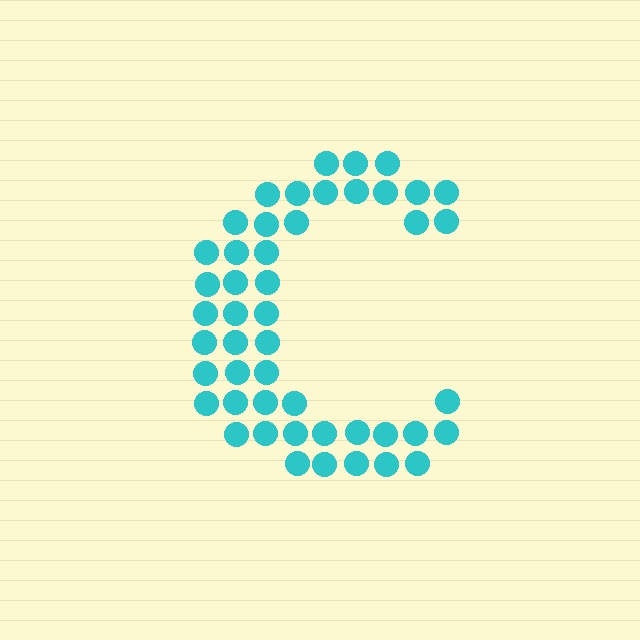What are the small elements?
The small elements are circles.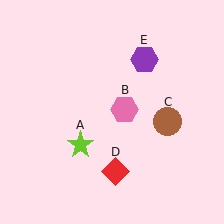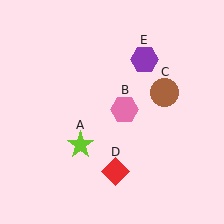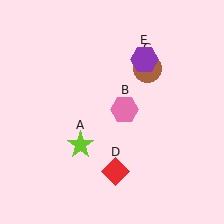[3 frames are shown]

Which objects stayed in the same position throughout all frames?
Lime star (object A) and pink hexagon (object B) and red diamond (object D) and purple hexagon (object E) remained stationary.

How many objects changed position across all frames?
1 object changed position: brown circle (object C).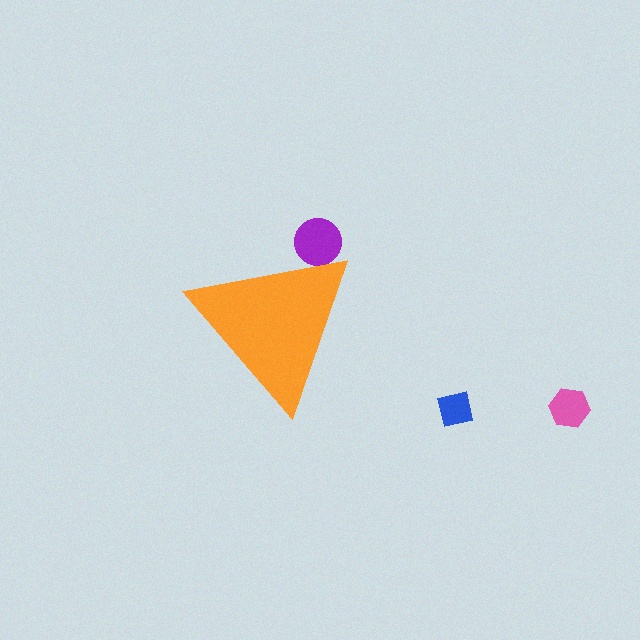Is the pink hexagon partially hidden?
No, the pink hexagon is fully visible.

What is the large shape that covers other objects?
An orange triangle.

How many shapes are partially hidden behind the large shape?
1 shape is partially hidden.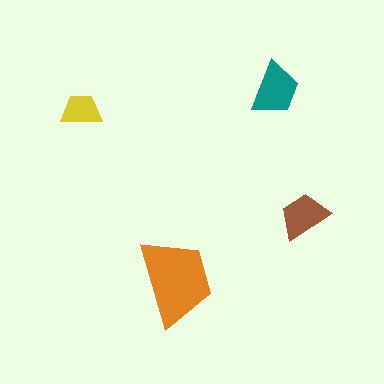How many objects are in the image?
There are 4 objects in the image.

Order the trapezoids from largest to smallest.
the orange one, the teal one, the brown one, the yellow one.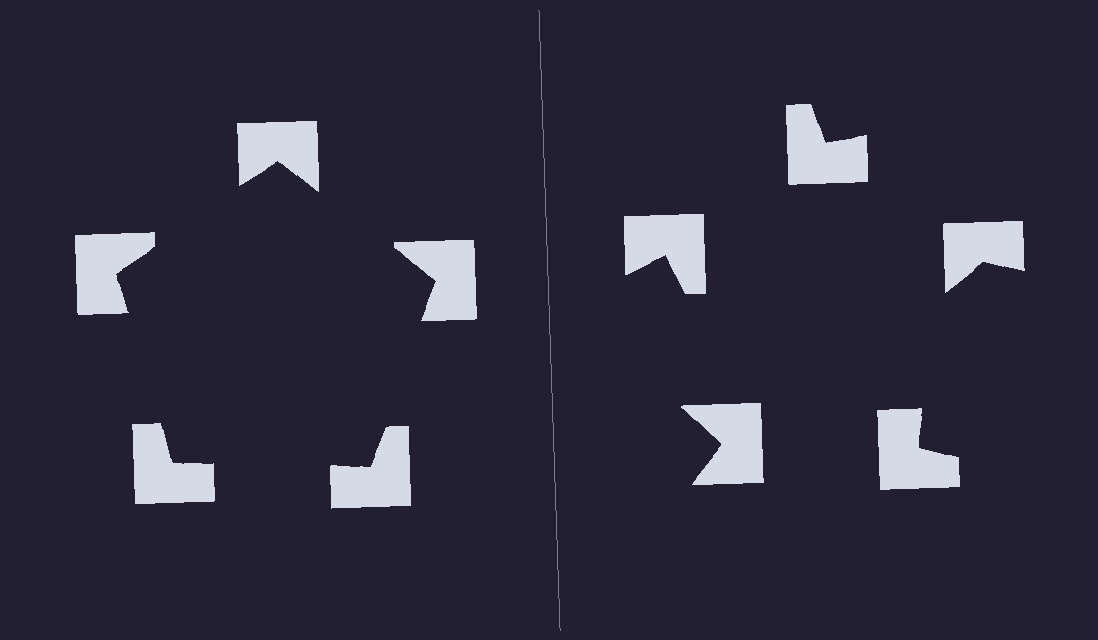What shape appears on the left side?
An illusory pentagon.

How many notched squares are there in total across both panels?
10 — 5 on each side.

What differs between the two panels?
The notched squares are positioned identically on both sides; only the wedge orientations differ. On the left they align to a pentagon; on the right they are misaligned.